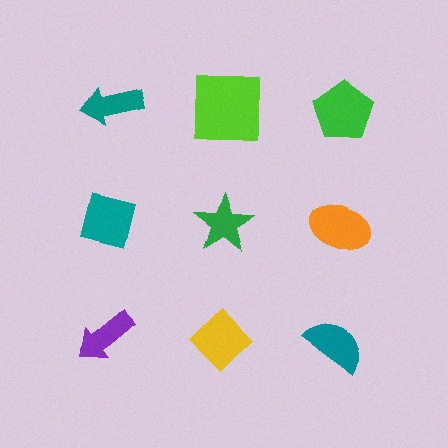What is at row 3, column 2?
A yellow diamond.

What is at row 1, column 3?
A green pentagon.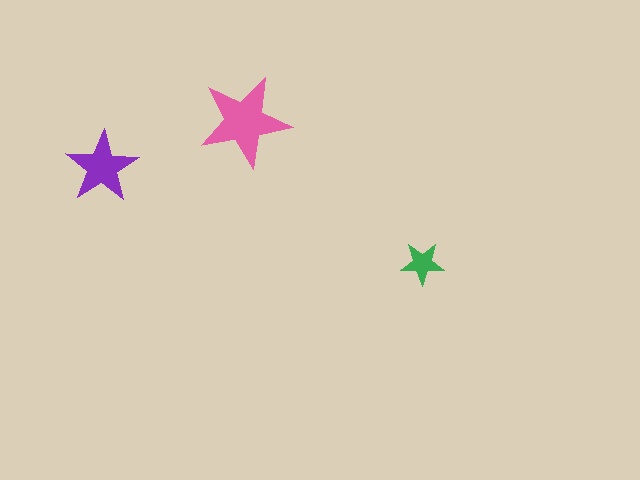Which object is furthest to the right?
The green star is rightmost.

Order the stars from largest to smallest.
the pink one, the purple one, the green one.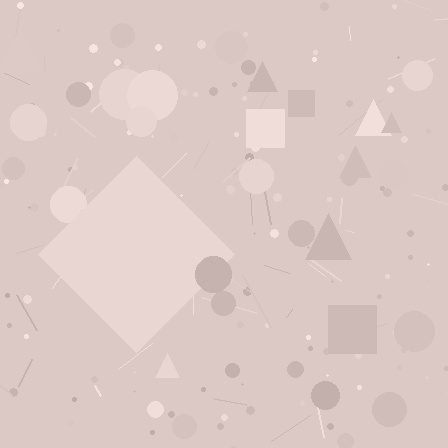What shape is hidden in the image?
A diamond is hidden in the image.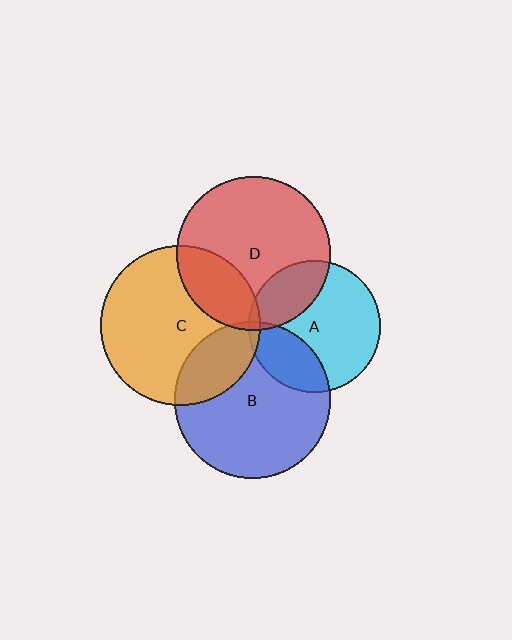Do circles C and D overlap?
Yes.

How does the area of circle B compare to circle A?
Approximately 1.4 times.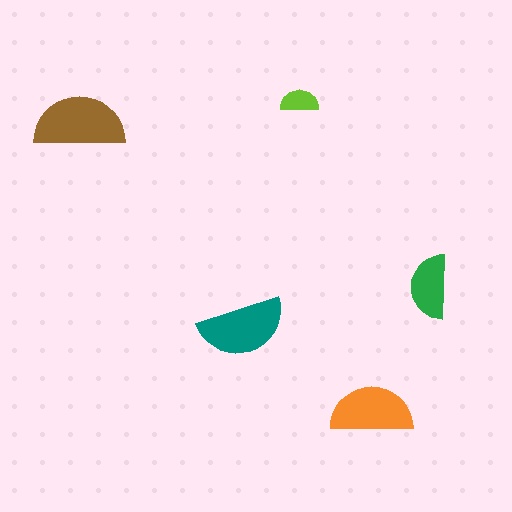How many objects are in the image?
There are 5 objects in the image.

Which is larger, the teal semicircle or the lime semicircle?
The teal one.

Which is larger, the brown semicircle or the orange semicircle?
The brown one.